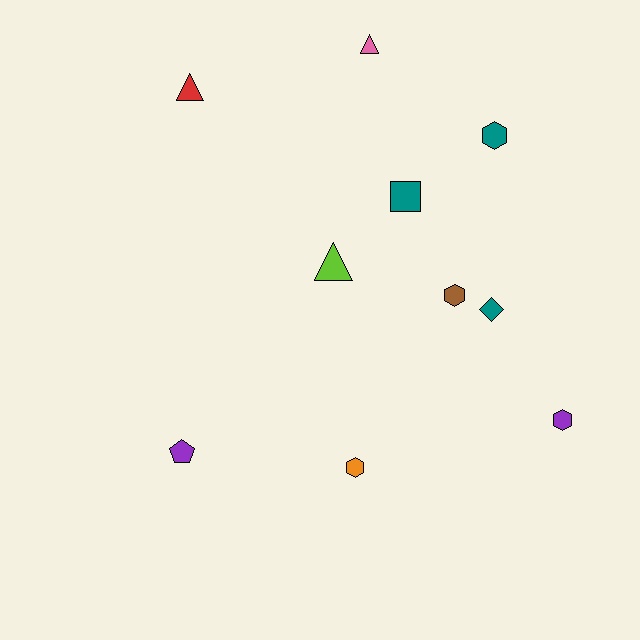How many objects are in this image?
There are 10 objects.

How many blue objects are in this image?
There are no blue objects.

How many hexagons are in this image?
There are 4 hexagons.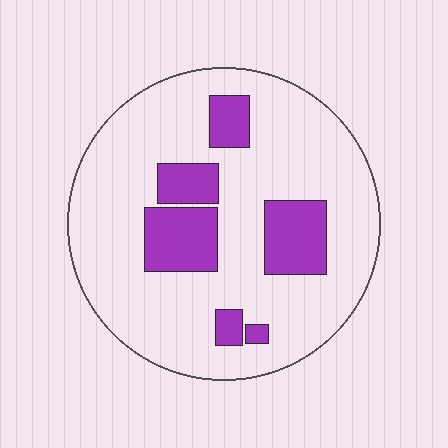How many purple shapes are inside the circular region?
6.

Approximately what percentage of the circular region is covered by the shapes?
Approximately 20%.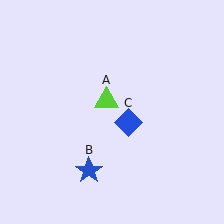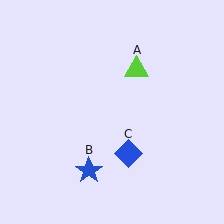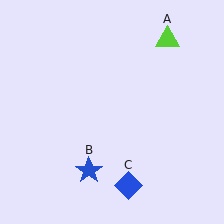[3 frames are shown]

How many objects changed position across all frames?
2 objects changed position: lime triangle (object A), blue diamond (object C).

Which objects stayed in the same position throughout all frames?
Blue star (object B) remained stationary.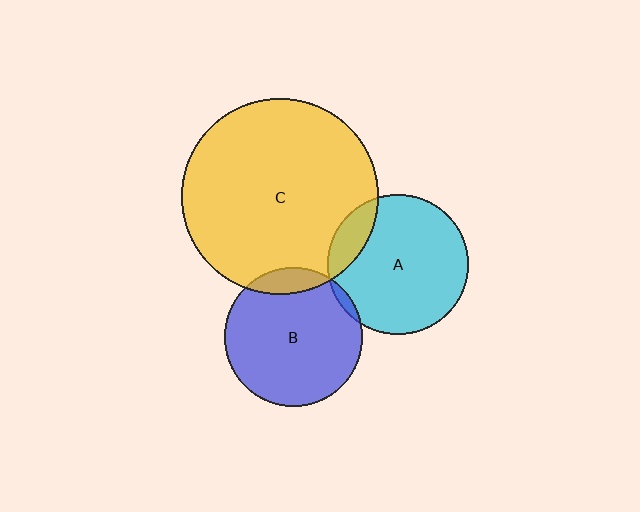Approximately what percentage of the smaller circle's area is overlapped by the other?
Approximately 10%.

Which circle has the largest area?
Circle C (yellow).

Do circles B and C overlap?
Yes.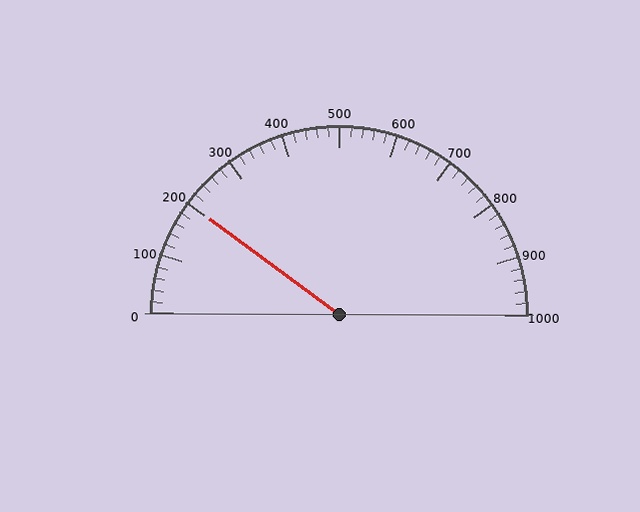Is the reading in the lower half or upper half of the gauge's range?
The reading is in the lower half of the range (0 to 1000).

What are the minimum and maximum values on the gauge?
The gauge ranges from 0 to 1000.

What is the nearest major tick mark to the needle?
The nearest major tick mark is 200.